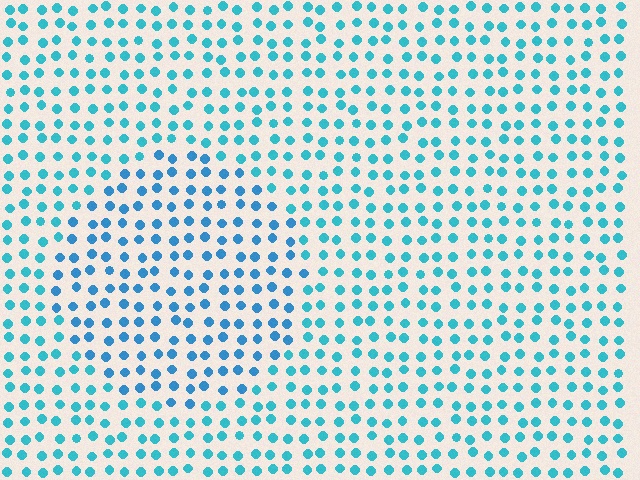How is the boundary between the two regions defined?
The boundary is defined purely by a slight shift in hue (about 19 degrees). Spacing, size, and orientation are identical on both sides.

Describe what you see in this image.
The image is filled with small cyan elements in a uniform arrangement. A circle-shaped region is visible where the elements are tinted to a slightly different hue, forming a subtle color boundary.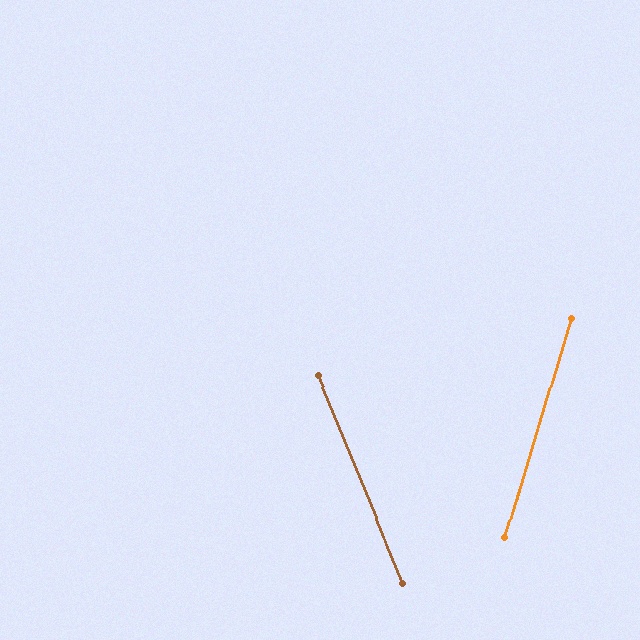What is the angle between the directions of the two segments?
Approximately 39 degrees.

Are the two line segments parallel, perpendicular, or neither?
Neither parallel nor perpendicular — they differ by about 39°.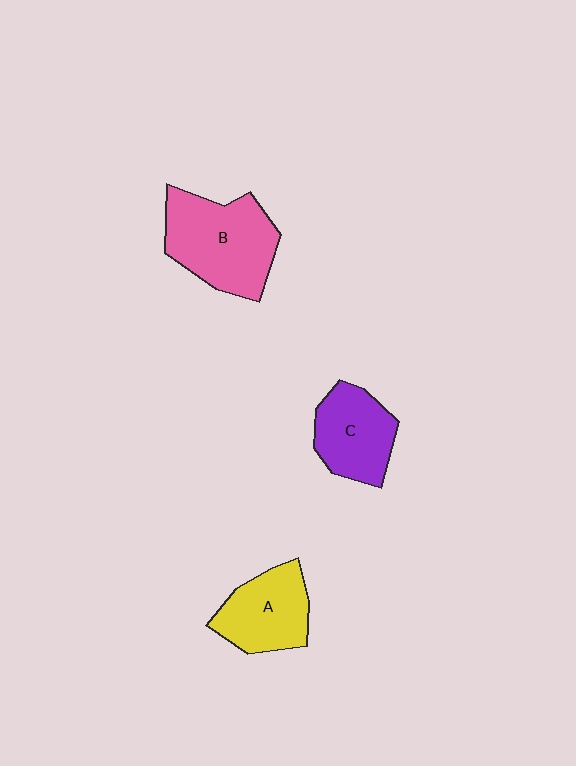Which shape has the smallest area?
Shape C (purple).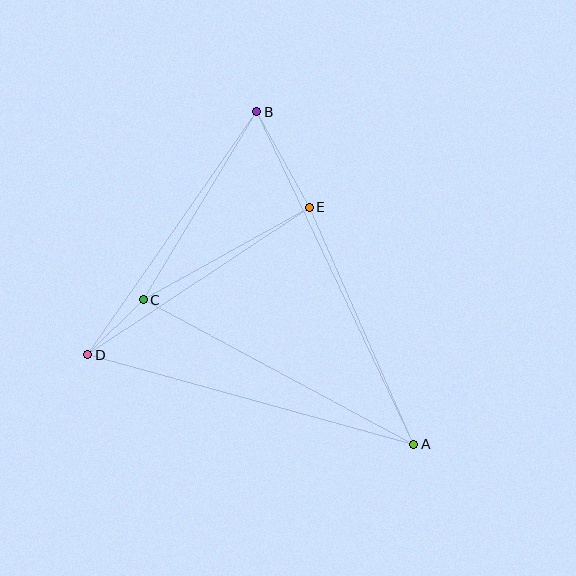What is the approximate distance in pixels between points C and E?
The distance between C and E is approximately 190 pixels.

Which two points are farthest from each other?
Points A and B are farthest from each other.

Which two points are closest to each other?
Points C and D are closest to each other.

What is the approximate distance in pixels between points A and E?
The distance between A and E is approximately 259 pixels.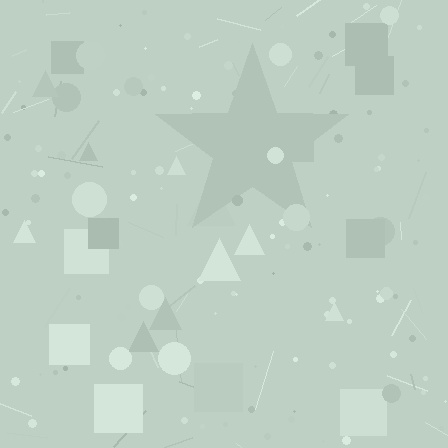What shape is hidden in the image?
A star is hidden in the image.